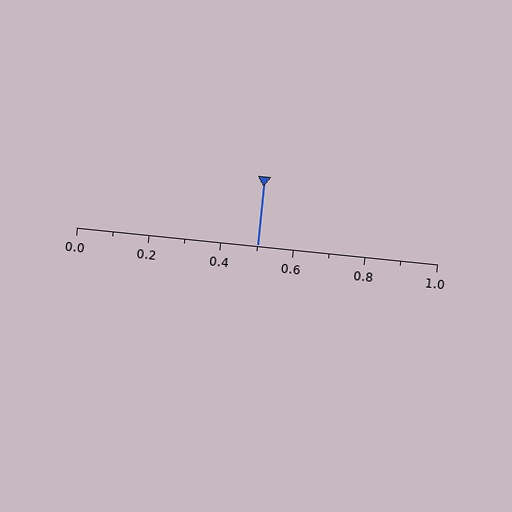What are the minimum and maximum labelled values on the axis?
The axis runs from 0.0 to 1.0.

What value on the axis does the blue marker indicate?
The marker indicates approximately 0.5.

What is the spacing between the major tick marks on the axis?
The major ticks are spaced 0.2 apart.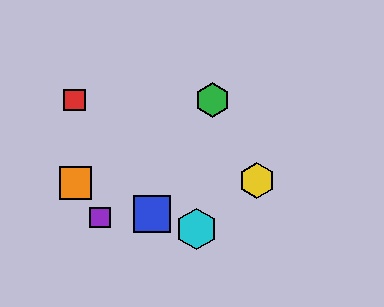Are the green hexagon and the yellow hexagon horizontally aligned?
No, the green hexagon is at y≈100 and the yellow hexagon is at y≈181.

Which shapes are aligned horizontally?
The red square, the green hexagon are aligned horizontally.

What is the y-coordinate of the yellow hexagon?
The yellow hexagon is at y≈181.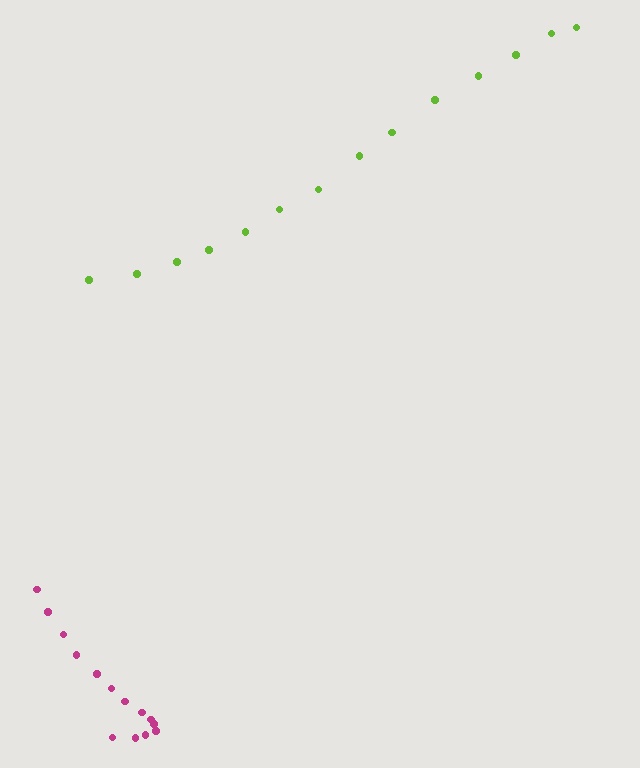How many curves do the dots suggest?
There are 2 distinct paths.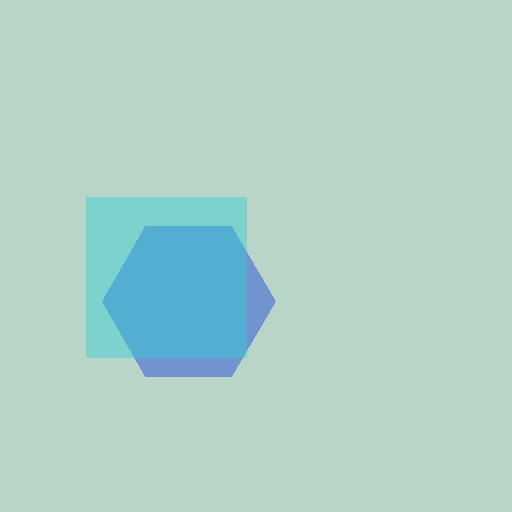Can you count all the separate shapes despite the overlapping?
Yes, there are 2 separate shapes.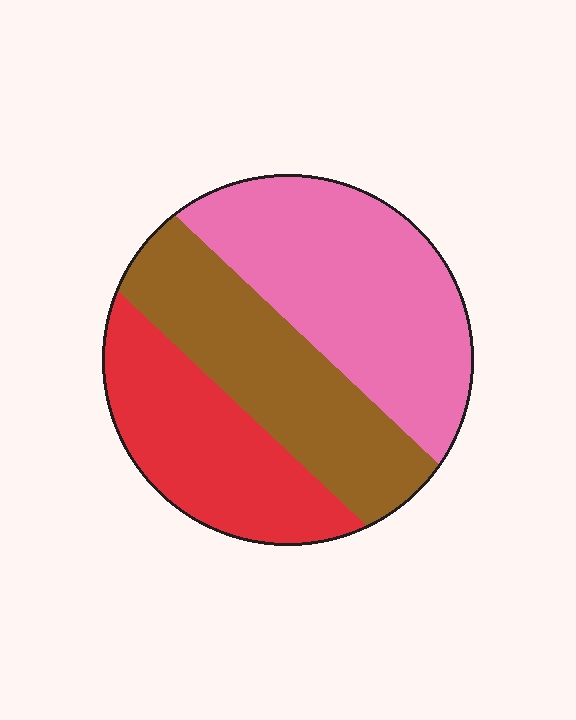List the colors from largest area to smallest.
From largest to smallest: pink, brown, red.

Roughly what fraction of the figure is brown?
Brown takes up about one third (1/3) of the figure.